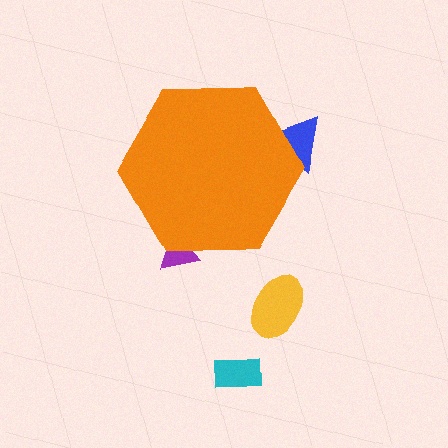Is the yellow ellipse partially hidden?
No, the yellow ellipse is fully visible.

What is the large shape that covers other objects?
An orange hexagon.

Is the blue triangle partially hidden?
Yes, the blue triangle is partially hidden behind the orange hexagon.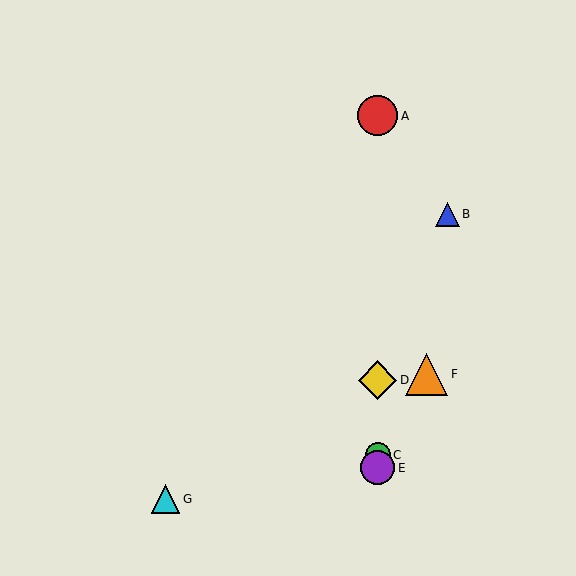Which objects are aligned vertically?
Objects A, C, D, E are aligned vertically.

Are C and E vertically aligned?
Yes, both are at x≈378.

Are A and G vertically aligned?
No, A is at x≈378 and G is at x≈165.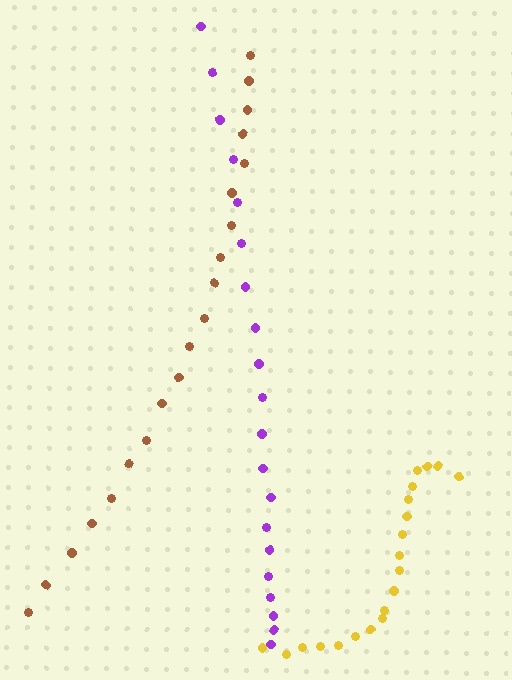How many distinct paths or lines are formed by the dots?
There are 3 distinct paths.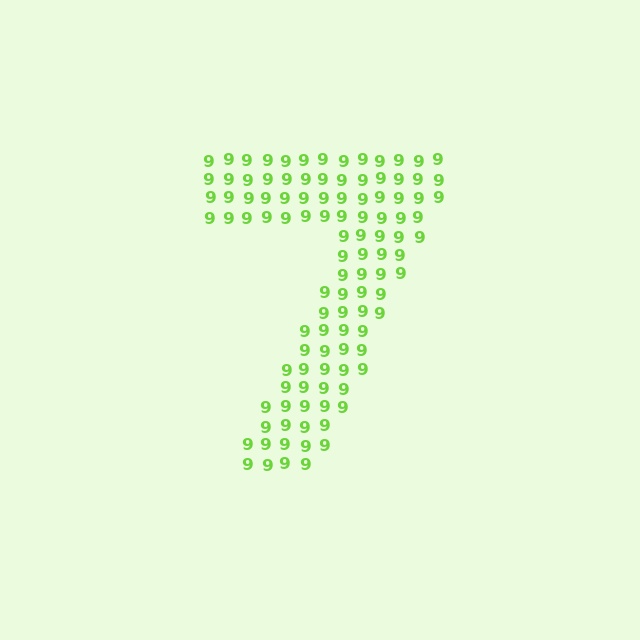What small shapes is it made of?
It is made of small digit 9's.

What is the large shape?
The large shape is the digit 7.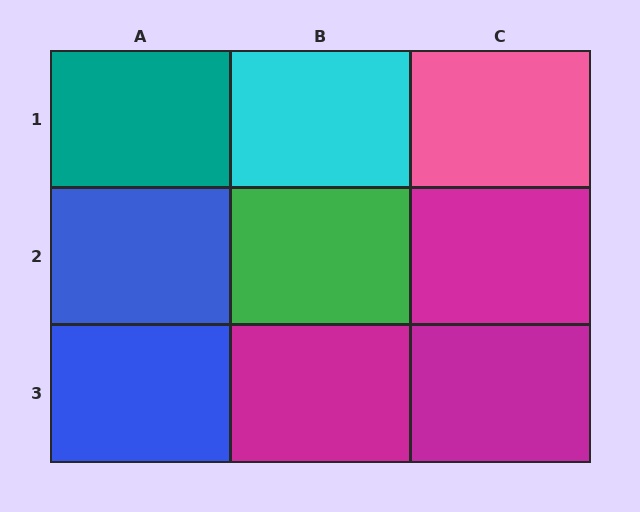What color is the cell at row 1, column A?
Teal.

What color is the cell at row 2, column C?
Magenta.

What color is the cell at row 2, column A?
Blue.